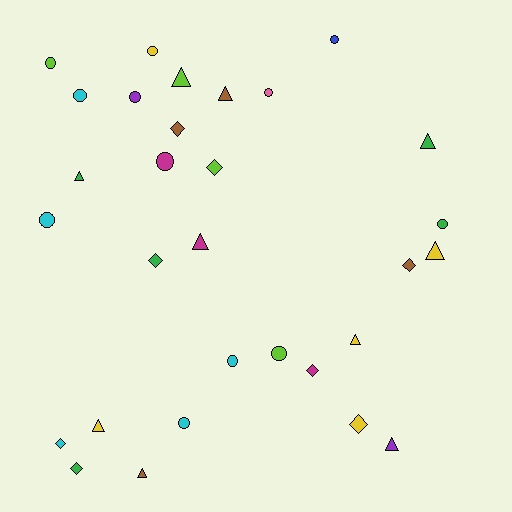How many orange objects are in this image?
There are no orange objects.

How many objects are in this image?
There are 30 objects.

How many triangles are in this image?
There are 10 triangles.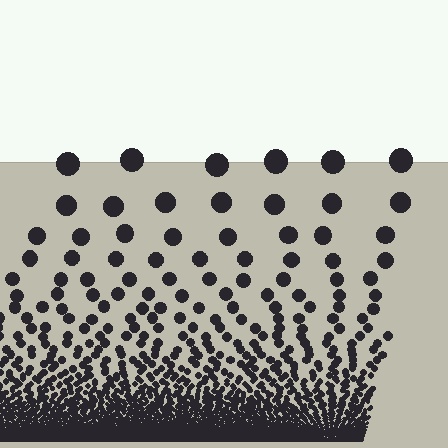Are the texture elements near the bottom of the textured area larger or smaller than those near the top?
Smaller. The gradient is inverted — elements near the bottom are smaller and denser.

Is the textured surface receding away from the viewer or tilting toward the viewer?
The surface appears to tilt toward the viewer. Texture elements get larger and sparser toward the top.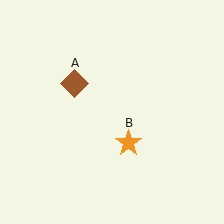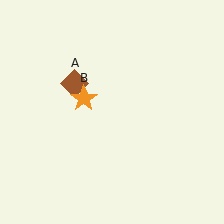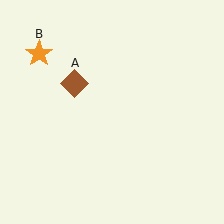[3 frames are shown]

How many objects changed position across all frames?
1 object changed position: orange star (object B).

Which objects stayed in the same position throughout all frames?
Brown diamond (object A) remained stationary.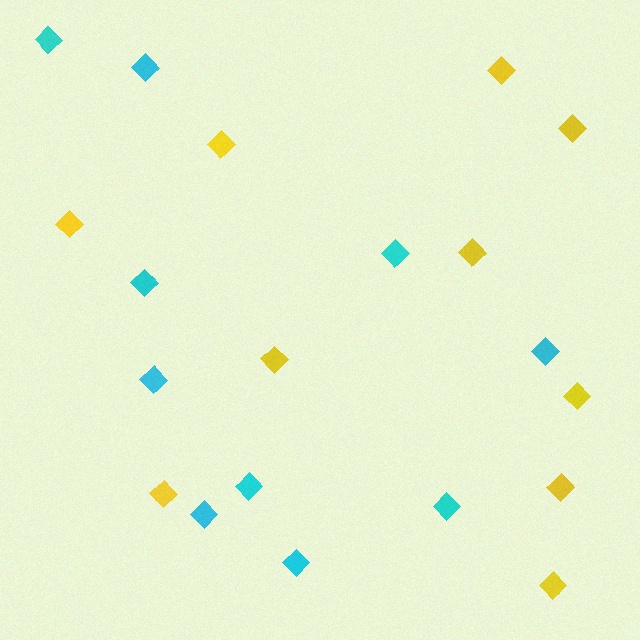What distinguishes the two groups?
There are 2 groups: one group of yellow diamonds (10) and one group of cyan diamonds (10).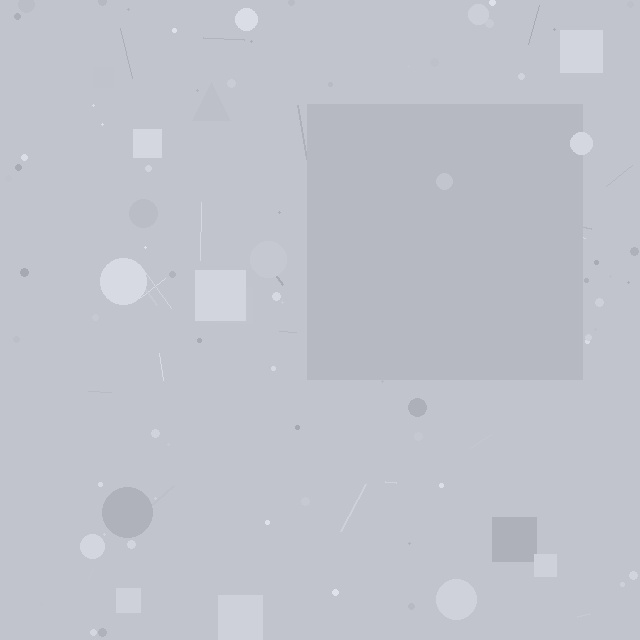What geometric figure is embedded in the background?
A square is embedded in the background.